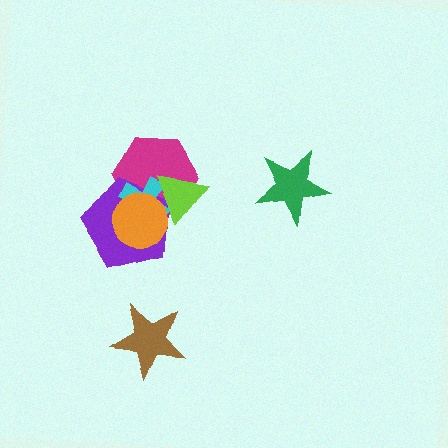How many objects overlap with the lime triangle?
4 objects overlap with the lime triangle.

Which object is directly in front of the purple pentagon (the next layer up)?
The cyan cross is directly in front of the purple pentagon.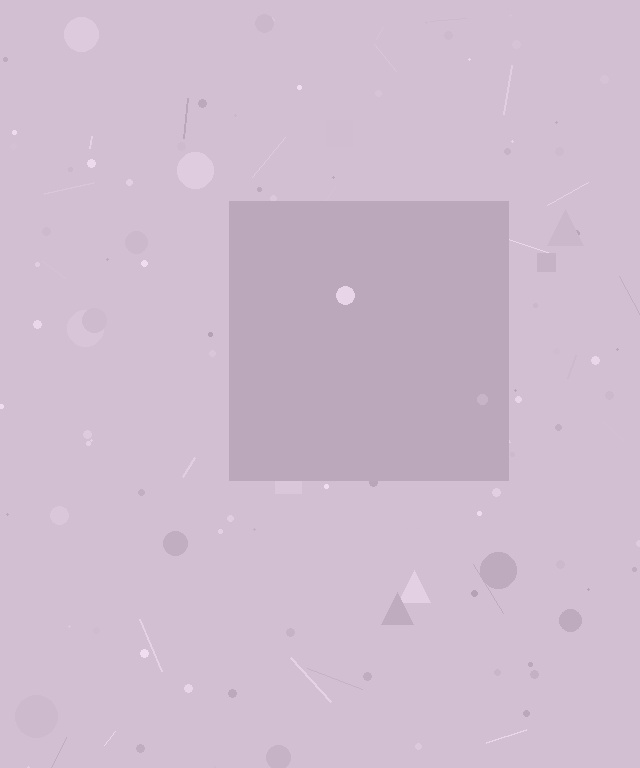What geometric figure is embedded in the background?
A square is embedded in the background.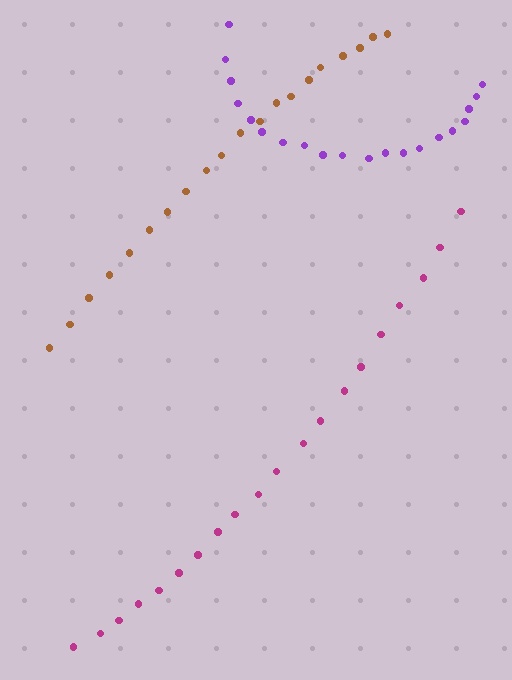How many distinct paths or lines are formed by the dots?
There are 3 distinct paths.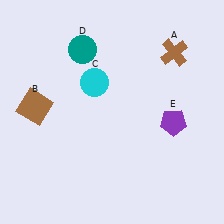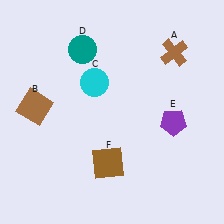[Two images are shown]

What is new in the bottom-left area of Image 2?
A brown square (F) was added in the bottom-left area of Image 2.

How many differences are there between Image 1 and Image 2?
There is 1 difference between the two images.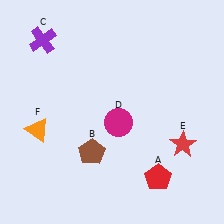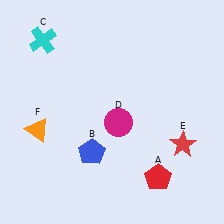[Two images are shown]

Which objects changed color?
B changed from brown to blue. C changed from purple to cyan.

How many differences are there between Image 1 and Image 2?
There are 2 differences between the two images.